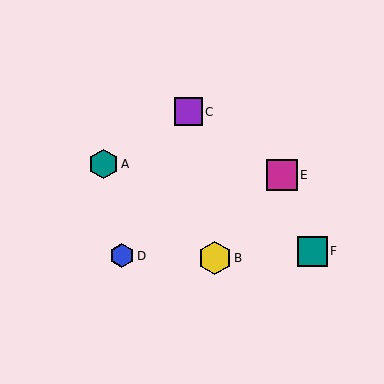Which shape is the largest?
The yellow hexagon (labeled B) is the largest.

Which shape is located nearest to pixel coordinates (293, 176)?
The magenta square (labeled E) at (282, 175) is nearest to that location.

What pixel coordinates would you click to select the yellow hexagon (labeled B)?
Click at (215, 258) to select the yellow hexagon B.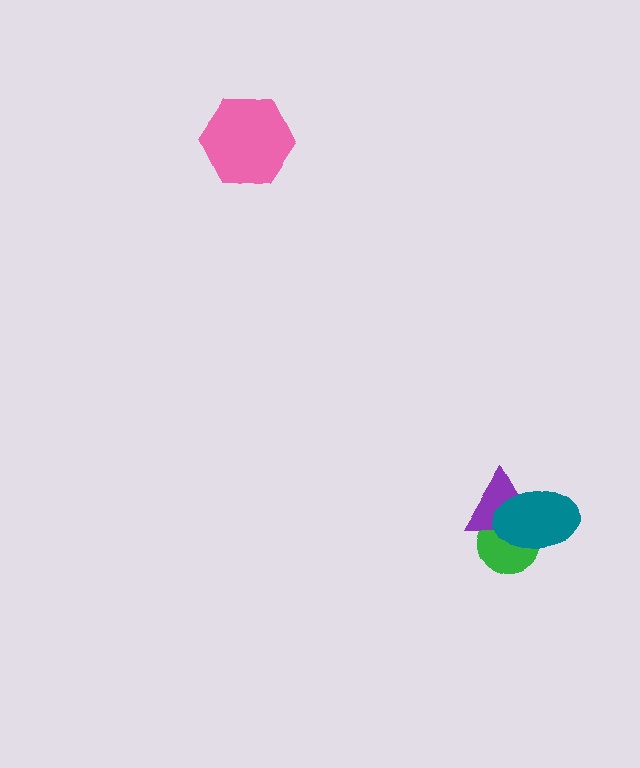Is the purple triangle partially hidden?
Yes, it is partially covered by another shape.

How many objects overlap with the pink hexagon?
0 objects overlap with the pink hexagon.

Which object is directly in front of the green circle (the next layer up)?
The purple triangle is directly in front of the green circle.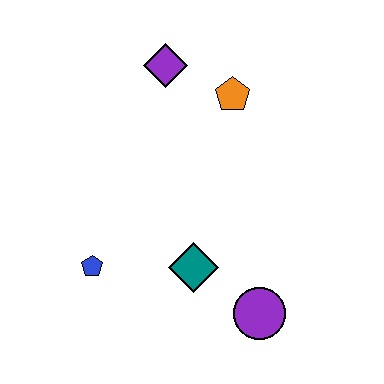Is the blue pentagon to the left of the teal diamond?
Yes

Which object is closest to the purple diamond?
The orange pentagon is closest to the purple diamond.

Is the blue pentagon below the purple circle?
No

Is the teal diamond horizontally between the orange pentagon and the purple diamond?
Yes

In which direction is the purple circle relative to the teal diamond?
The purple circle is to the right of the teal diamond.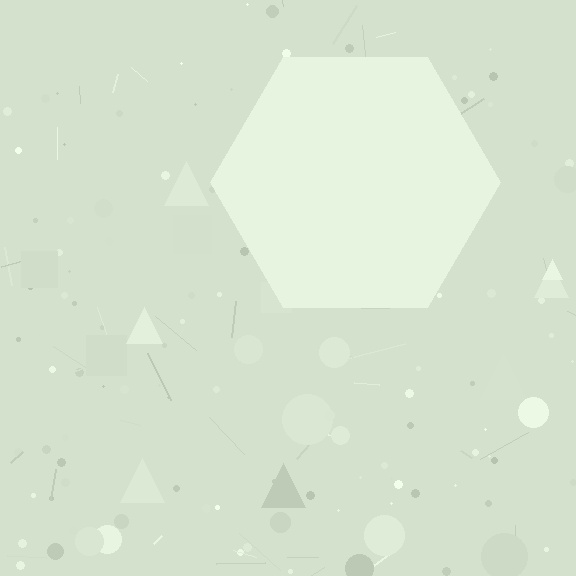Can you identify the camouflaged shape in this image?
The camouflaged shape is a hexagon.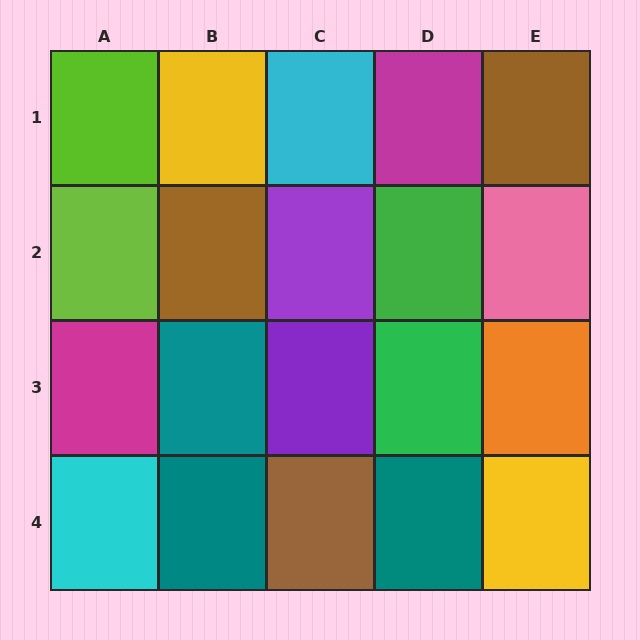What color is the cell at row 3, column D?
Green.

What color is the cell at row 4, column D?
Teal.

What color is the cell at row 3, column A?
Magenta.